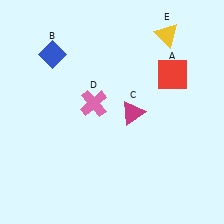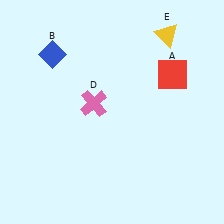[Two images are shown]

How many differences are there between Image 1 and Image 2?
There is 1 difference between the two images.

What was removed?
The magenta triangle (C) was removed in Image 2.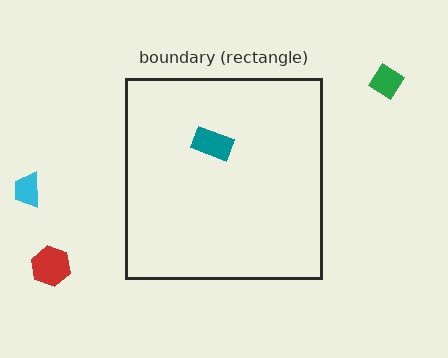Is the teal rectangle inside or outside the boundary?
Inside.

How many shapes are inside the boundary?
1 inside, 3 outside.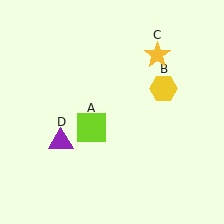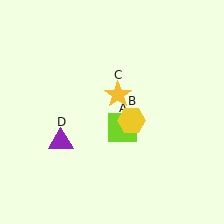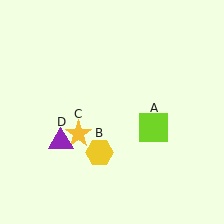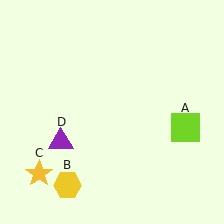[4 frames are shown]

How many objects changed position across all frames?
3 objects changed position: lime square (object A), yellow hexagon (object B), yellow star (object C).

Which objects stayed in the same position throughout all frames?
Purple triangle (object D) remained stationary.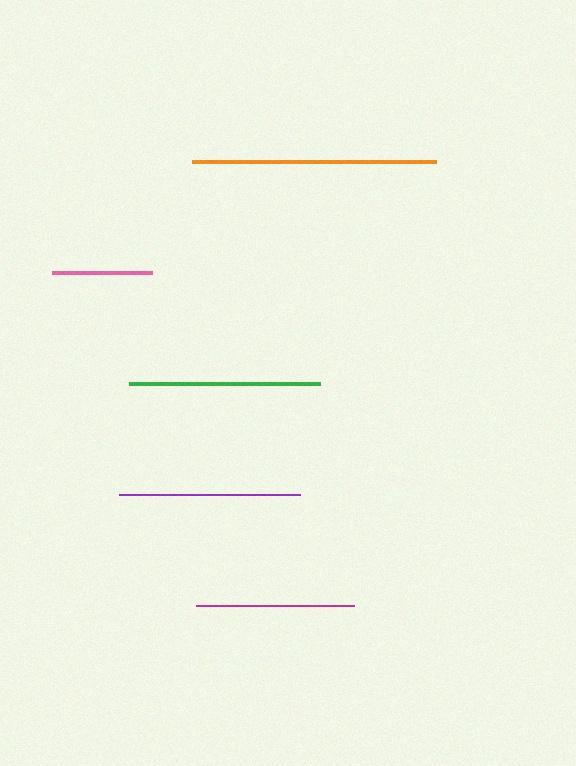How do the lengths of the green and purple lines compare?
The green and purple lines are approximately the same length.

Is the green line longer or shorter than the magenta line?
The green line is longer than the magenta line.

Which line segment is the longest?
The orange line is the longest at approximately 245 pixels.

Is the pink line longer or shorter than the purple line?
The purple line is longer than the pink line.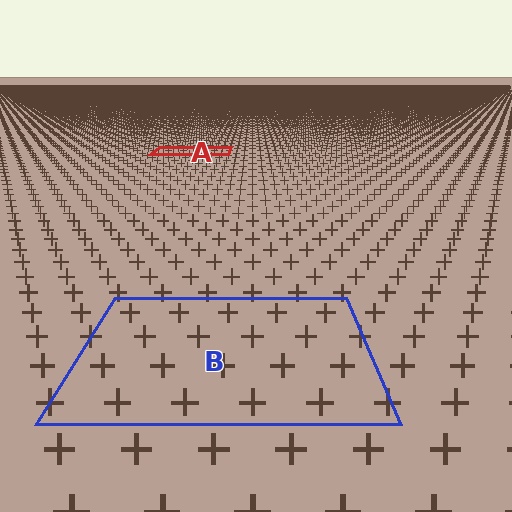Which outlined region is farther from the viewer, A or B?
Region A is farther from the viewer — the texture elements inside it appear smaller and more densely packed.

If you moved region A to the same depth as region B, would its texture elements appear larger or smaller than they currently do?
They would appear larger. At a closer depth, the same texture elements are projected at a bigger on-screen size.